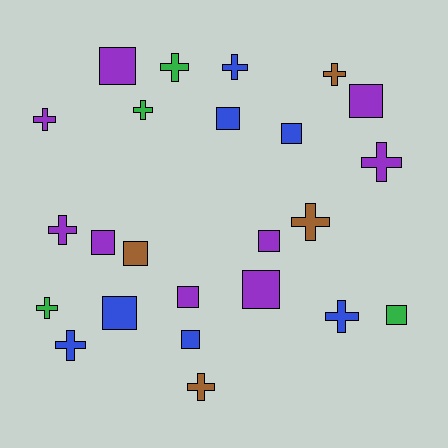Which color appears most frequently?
Purple, with 9 objects.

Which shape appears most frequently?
Cross, with 12 objects.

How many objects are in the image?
There are 24 objects.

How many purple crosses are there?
There are 3 purple crosses.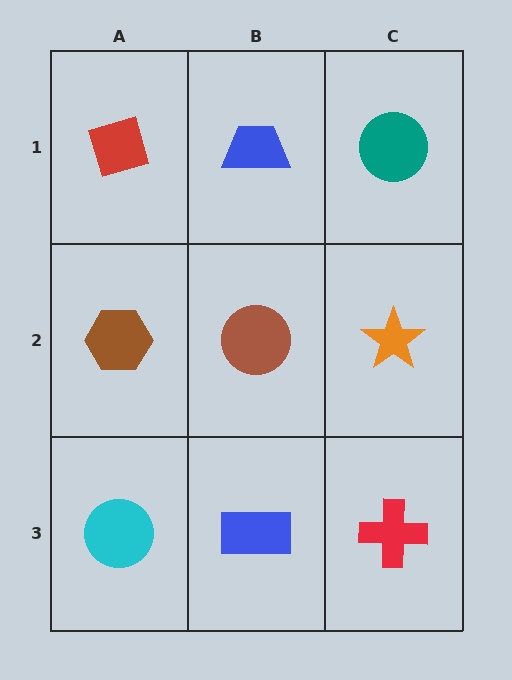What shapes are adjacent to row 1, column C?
An orange star (row 2, column C), a blue trapezoid (row 1, column B).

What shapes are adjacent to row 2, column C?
A teal circle (row 1, column C), a red cross (row 3, column C), a brown circle (row 2, column B).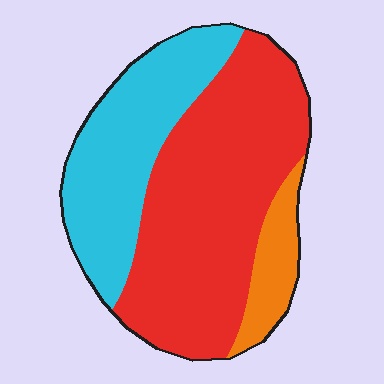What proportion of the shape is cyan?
Cyan takes up between a quarter and a half of the shape.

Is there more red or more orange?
Red.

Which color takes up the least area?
Orange, at roughly 10%.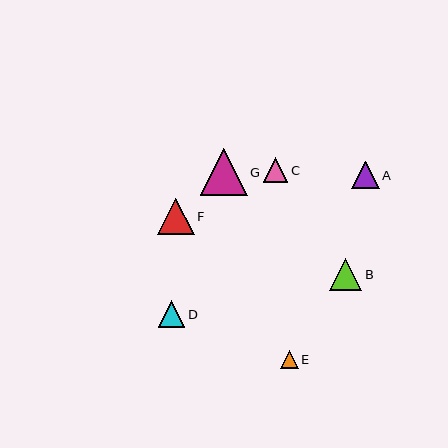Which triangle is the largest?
Triangle G is the largest with a size of approximately 47 pixels.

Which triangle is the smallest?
Triangle E is the smallest with a size of approximately 18 pixels.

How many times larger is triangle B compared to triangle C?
Triangle B is approximately 1.3 times the size of triangle C.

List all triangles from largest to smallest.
From largest to smallest: G, F, B, A, D, C, E.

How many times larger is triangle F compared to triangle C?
Triangle F is approximately 1.5 times the size of triangle C.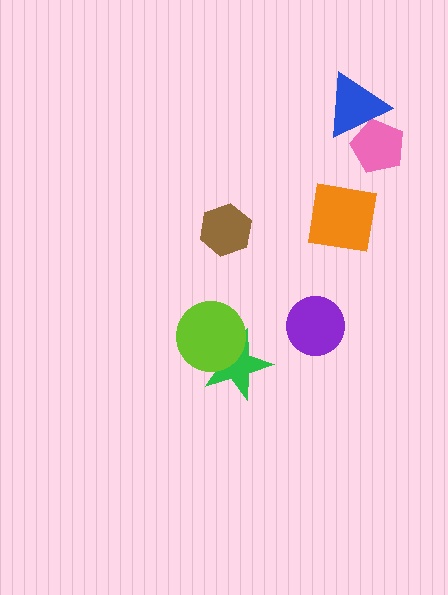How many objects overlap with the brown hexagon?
0 objects overlap with the brown hexagon.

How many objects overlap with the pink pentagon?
1 object overlaps with the pink pentagon.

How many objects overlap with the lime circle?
1 object overlaps with the lime circle.